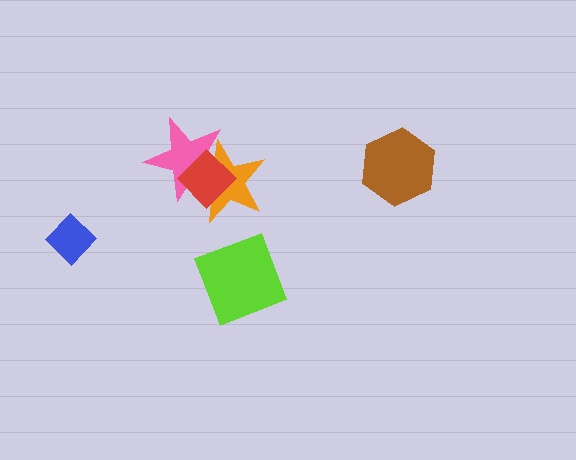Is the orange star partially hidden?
Yes, it is partially covered by another shape.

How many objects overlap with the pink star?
2 objects overlap with the pink star.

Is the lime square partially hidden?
No, no other shape covers it.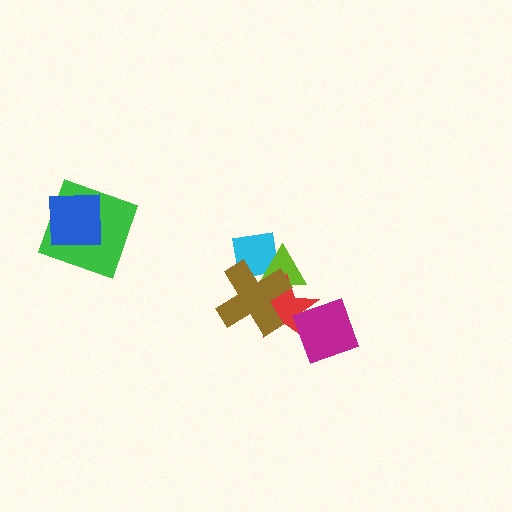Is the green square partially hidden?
Yes, it is partially covered by another shape.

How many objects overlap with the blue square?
1 object overlaps with the blue square.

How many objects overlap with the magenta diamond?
1 object overlaps with the magenta diamond.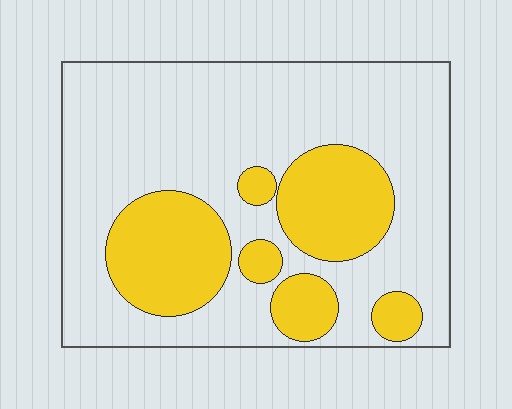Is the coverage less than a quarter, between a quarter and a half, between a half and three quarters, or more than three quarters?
Between a quarter and a half.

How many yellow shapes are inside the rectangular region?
6.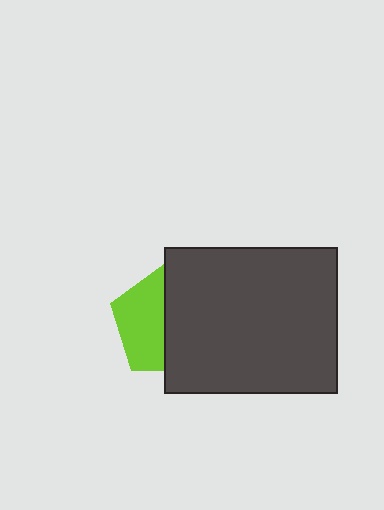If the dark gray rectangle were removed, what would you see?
You would see the complete lime pentagon.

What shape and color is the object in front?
The object in front is a dark gray rectangle.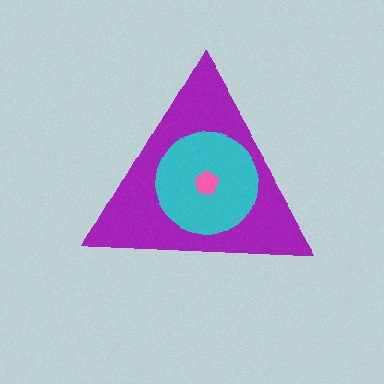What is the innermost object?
The pink pentagon.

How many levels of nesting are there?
3.